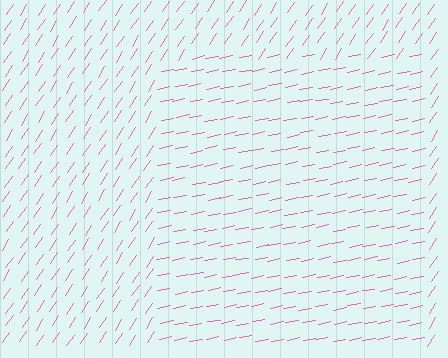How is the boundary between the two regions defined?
The boundary is defined purely by a change in line orientation (approximately 45 degrees difference). All lines are the same color and thickness.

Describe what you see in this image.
The image is filled with small pink line segments. A rectangle region in the image has lines oriented differently from the surrounding lines, creating a visible texture boundary.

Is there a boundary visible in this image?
Yes, there is a texture boundary formed by a change in line orientation.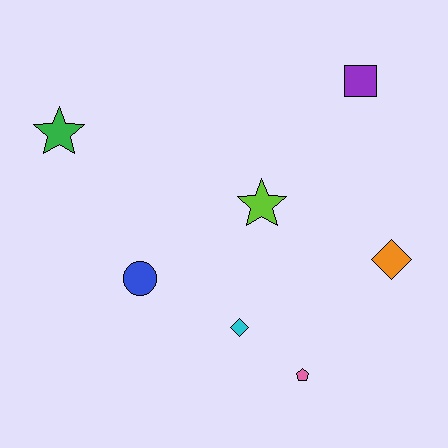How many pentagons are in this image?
There is 1 pentagon.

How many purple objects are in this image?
There is 1 purple object.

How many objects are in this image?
There are 7 objects.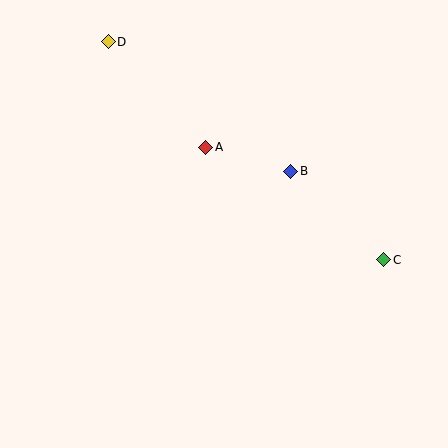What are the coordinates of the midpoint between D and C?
The midpoint between D and C is at (246, 151).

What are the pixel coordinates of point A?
Point A is at (206, 147).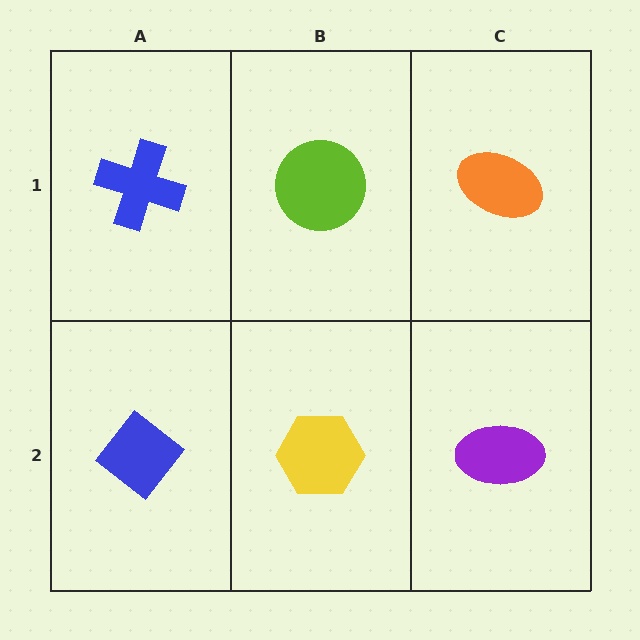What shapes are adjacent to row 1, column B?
A yellow hexagon (row 2, column B), a blue cross (row 1, column A), an orange ellipse (row 1, column C).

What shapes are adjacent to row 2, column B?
A lime circle (row 1, column B), a blue diamond (row 2, column A), a purple ellipse (row 2, column C).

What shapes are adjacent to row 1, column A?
A blue diamond (row 2, column A), a lime circle (row 1, column B).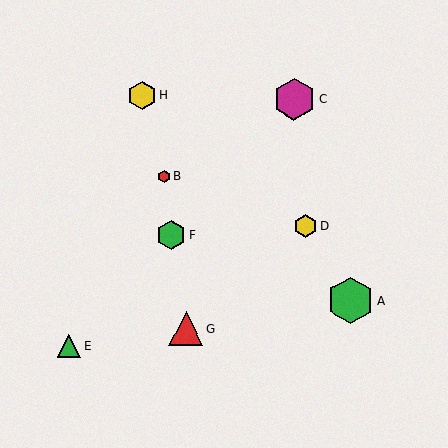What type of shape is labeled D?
Shape D is a yellow hexagon.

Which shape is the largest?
The green hexagon (labeled A) is the largest.